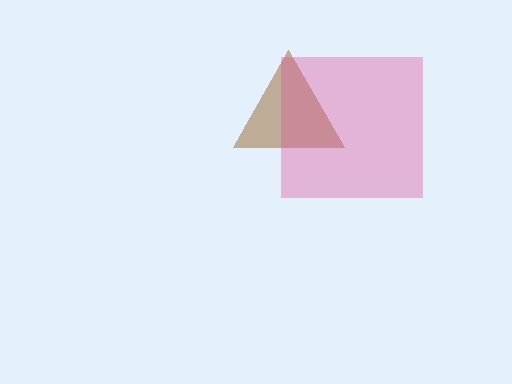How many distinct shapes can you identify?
There are 2 distinct shapes: a brown triangle, a pink square.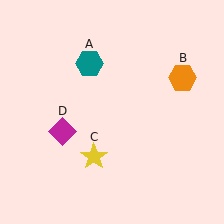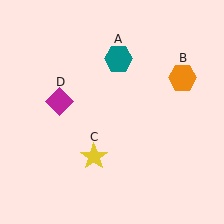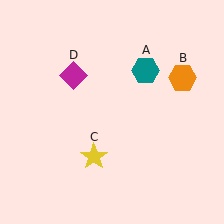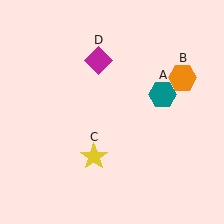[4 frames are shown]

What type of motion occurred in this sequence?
The teal hexagon (object A), magenta diamond (object D) rotated clockwise around the center of the scene.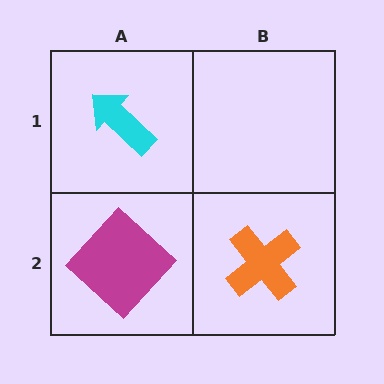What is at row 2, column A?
A magenta diamond.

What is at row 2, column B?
An orange cross.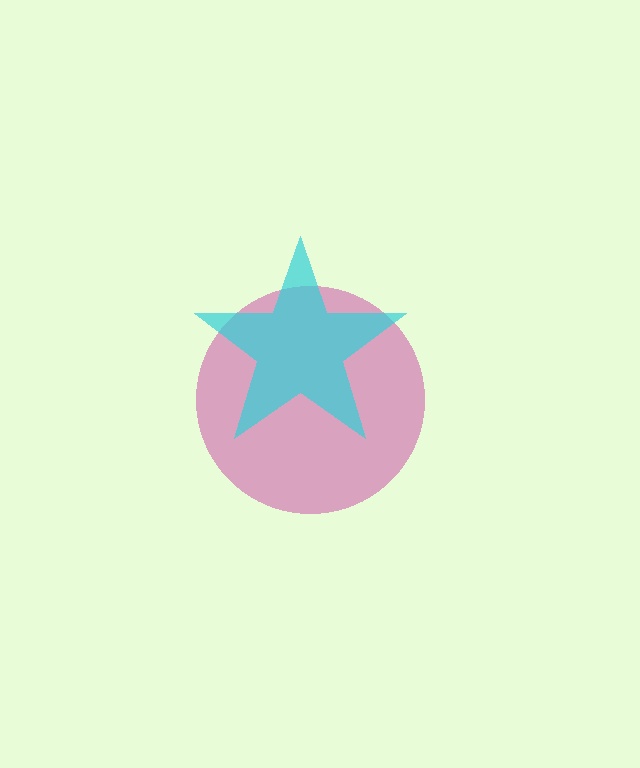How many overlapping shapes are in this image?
There are 2 overlapping shapes in the image.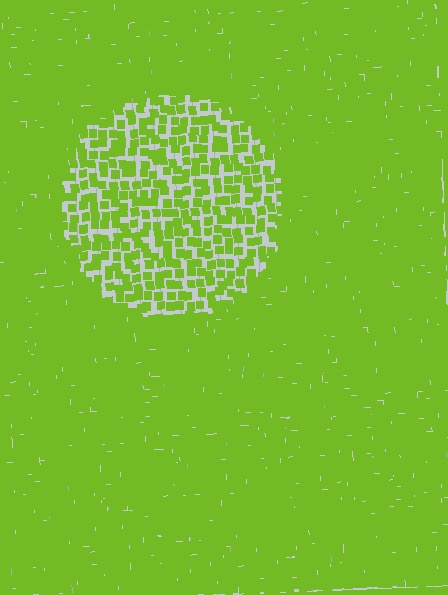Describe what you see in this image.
The image contains small lime elements arranged at two different densities. A circle-shaped region is visible where the elements are less densely packed than the surrounding area.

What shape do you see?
I see a circle.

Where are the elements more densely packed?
The elements are more densely packed outside the circle boundary.